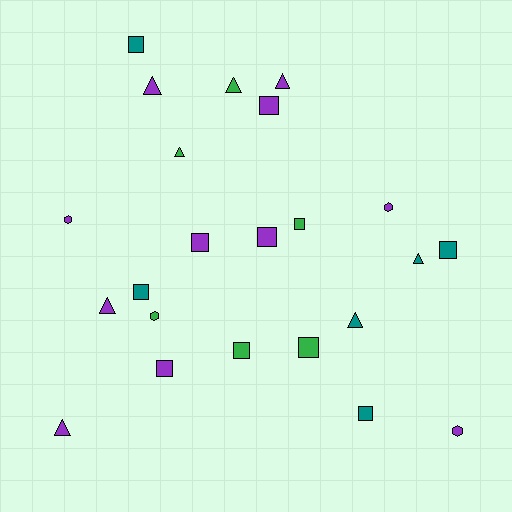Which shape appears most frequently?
Square, with 11 objects.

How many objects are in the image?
There are 23 objects.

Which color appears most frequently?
Purple, with 11 objects.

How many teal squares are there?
There are 4 teal squares.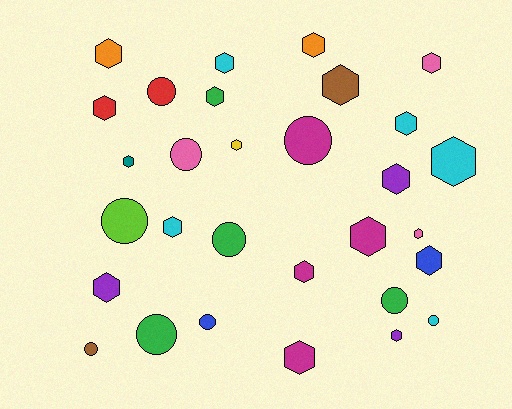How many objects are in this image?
There are 30 objects.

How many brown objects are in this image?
There are 2 brown objects.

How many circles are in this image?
There are 10 circles.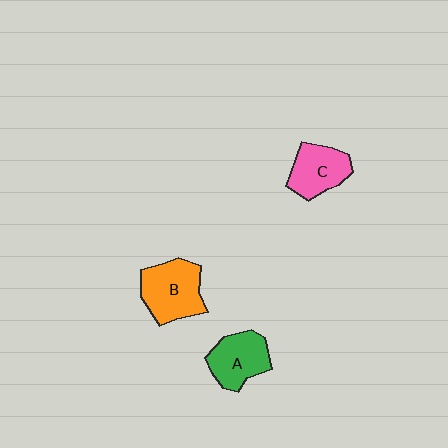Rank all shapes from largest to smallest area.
From largest to smallest: B (orange), A (green), C (pink).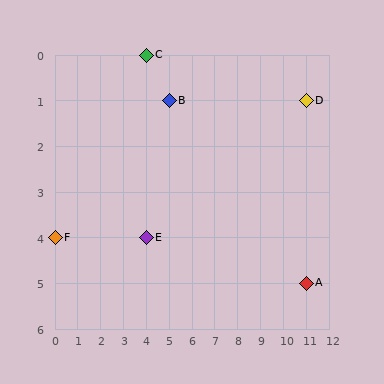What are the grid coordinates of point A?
Point A is at grid coordinates (11, 5).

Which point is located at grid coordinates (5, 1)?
Point B is at (5, 1).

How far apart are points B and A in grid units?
Points B and A are 6 columns and 4 rows apart (about 7.2 grid units diagonally).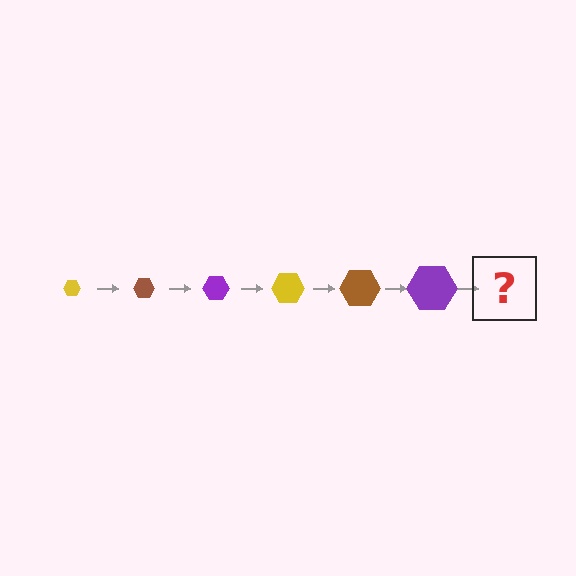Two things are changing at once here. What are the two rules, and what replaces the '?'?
The two rules are that the hexagon grows larger each step and the color cycles through yellow, brown, and purple. The '?' should be a yellow hexagon, larger than the previous one.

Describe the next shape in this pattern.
It should be a yellow hexagon, larger than the previous one.